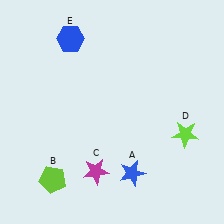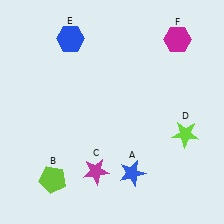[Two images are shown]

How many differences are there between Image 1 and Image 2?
There is 1 difference between the two images.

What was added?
A magenta hexagon (F) was added in Image 2.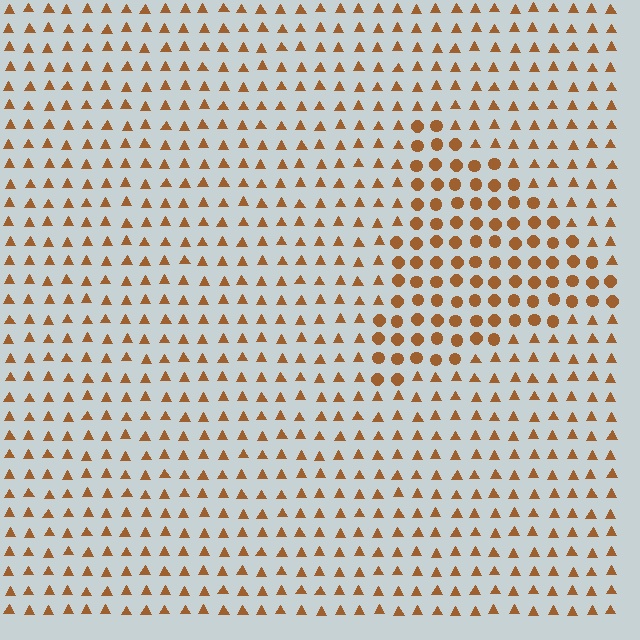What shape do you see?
I see a triangle.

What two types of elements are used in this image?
The image uses circles inside the triangle region and triangles outside it.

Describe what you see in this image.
The image is filled with small brown elements arranged in a uniform grid. A triangle-shaped region contains circles, while the surrounding area contains triangles. The boundary is defined purely by the change in element shape.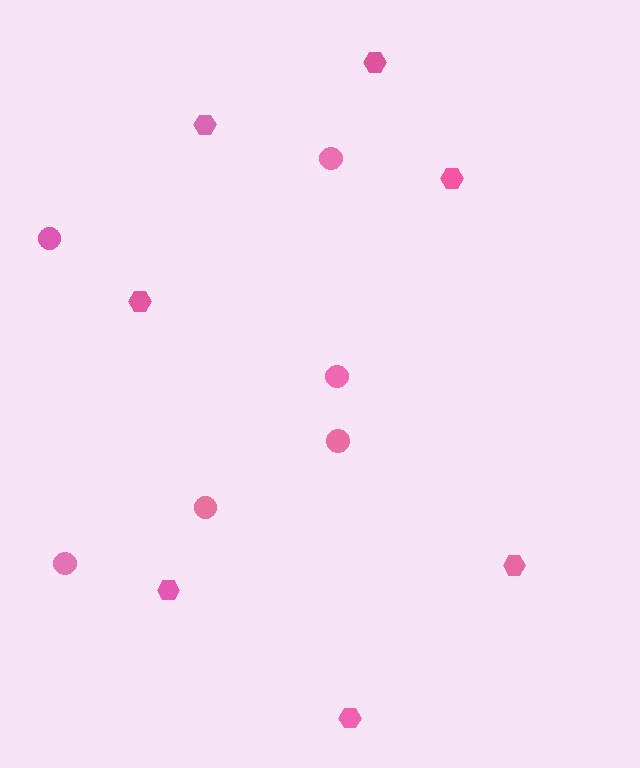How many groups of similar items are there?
There are 2 groups: one group of hexagons (7) and one group of circles (6).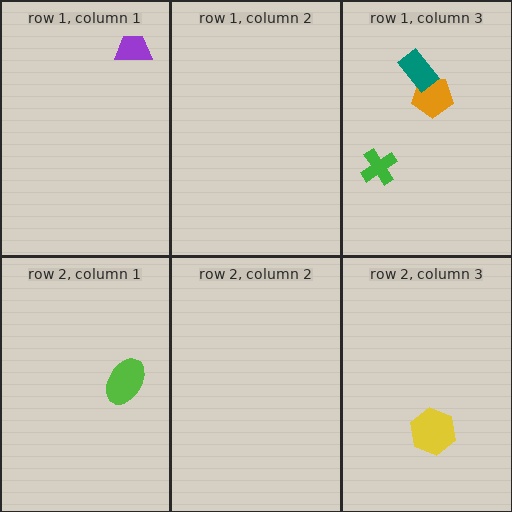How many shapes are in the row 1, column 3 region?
3.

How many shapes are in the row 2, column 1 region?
1.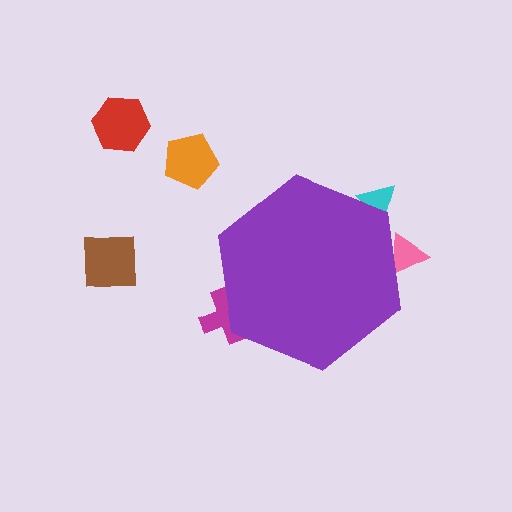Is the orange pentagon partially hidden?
No, the orange pentagon is fully visible.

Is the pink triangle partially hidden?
Yes, the pink triangle is partially hidden behind the purple hexagon.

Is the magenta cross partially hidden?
Yes, the magenta cross is partially hidden behind the purple hexagon.